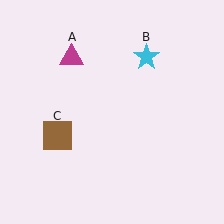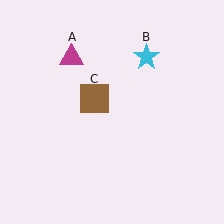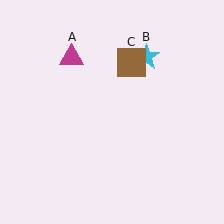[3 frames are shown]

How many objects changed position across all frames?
1 object changed position: brown square (object C).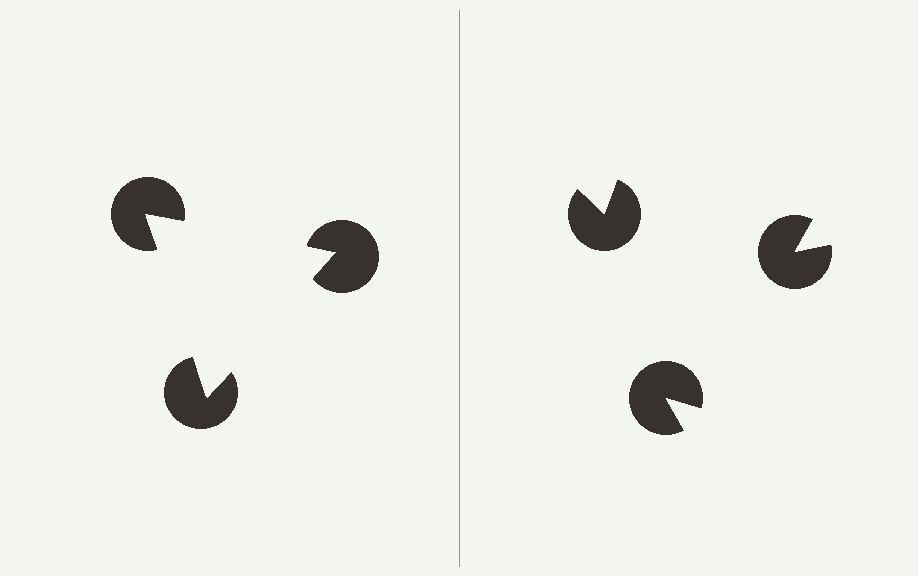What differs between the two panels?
The pac-man discs are positioned identically on both sides; only the wedge orientations differ. On the left they align to a triangle; on the right they are misaligned.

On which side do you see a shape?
An illusory triangle appears on the left side. On the right side the wedge cuts are rotated, so no coherent shape forms.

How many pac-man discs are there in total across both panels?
6 — 3 on each side.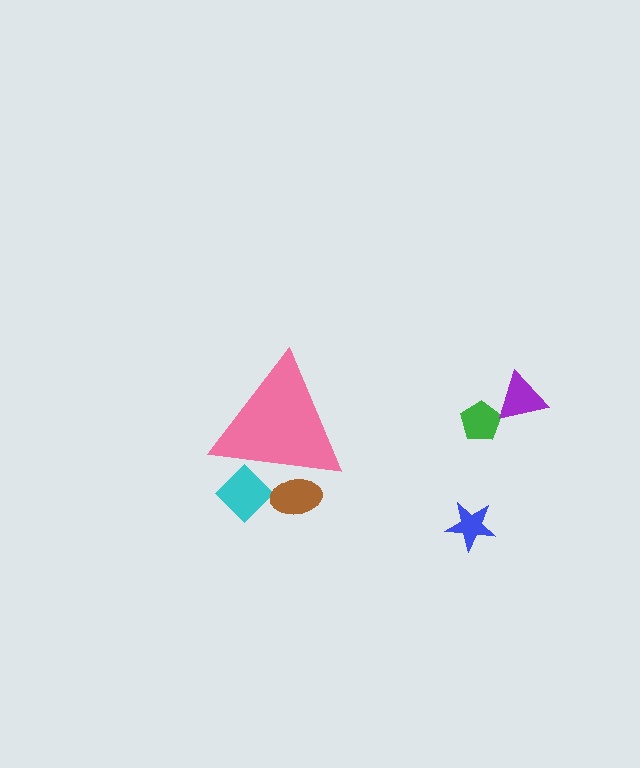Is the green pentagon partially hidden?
No, the green pentagon is fully visible.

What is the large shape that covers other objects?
A pink triangle.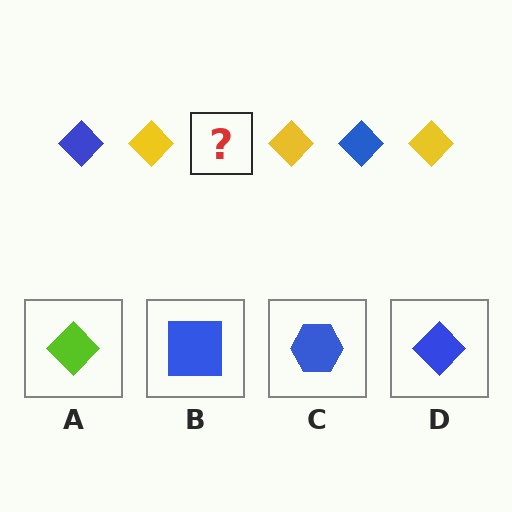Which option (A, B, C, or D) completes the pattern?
D.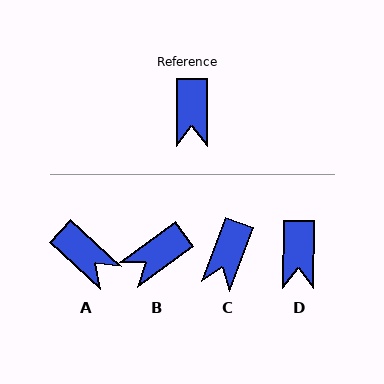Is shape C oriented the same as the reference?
No, it is off by about 20 degrees.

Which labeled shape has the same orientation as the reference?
D.